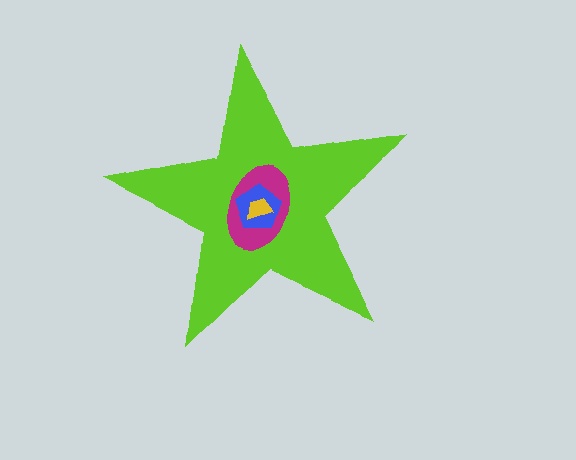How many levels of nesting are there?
4.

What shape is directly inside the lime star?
The magenta ellipse.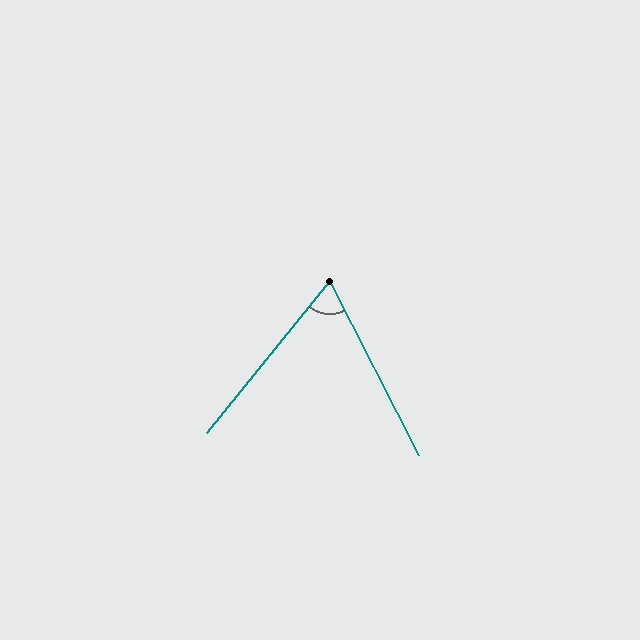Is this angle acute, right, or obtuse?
It is acute.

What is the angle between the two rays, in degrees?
Approximately 66 degrees.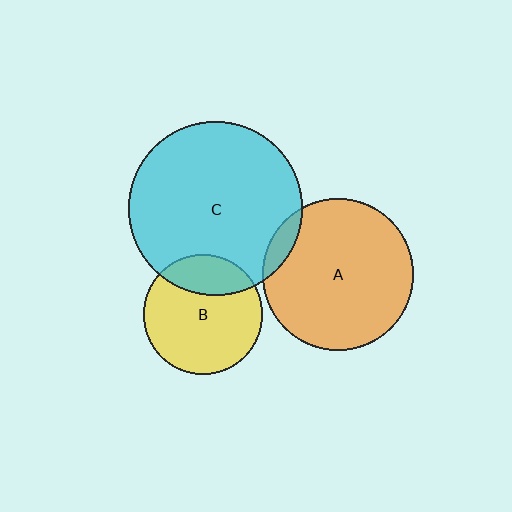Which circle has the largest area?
Circle C (cyan).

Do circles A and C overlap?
Yes.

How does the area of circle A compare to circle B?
Approximately 1.6 times.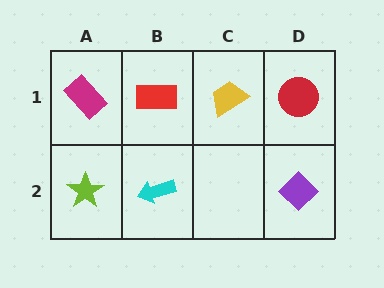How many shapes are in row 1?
4 shapes.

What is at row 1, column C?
A yellow trapezoid.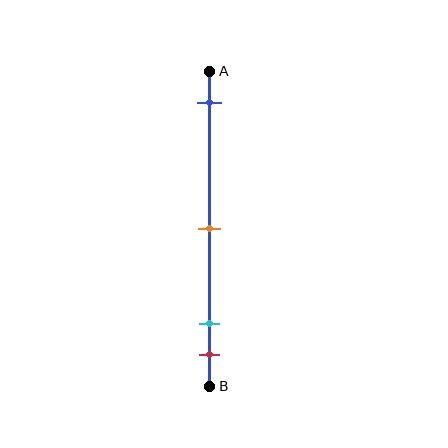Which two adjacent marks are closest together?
The cyan and red marks are the closest adjacent pair.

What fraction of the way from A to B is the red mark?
The red mark is approximately 90% (0.9) of the way from A to B.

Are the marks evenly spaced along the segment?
No, the marks are not evenly spaced.